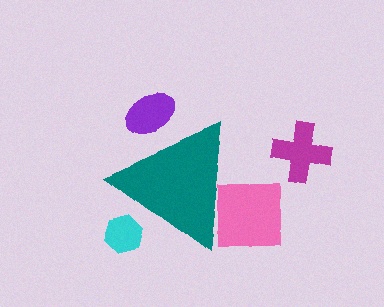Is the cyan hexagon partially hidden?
Yes, the cyan hexagon is partially hidden behind the teal triangle.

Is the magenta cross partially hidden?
No, the magenta cross is fully visible.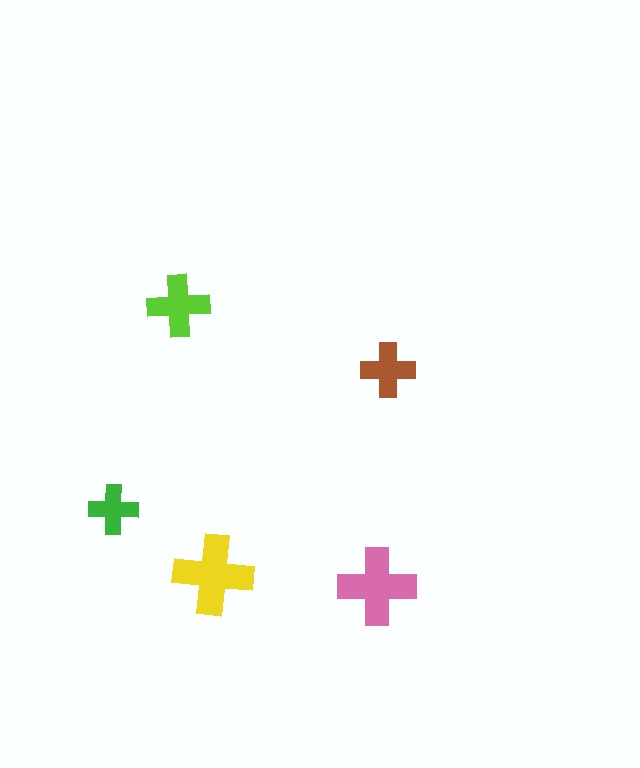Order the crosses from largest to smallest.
the yellow one, the pink one, the lime one, the brown one, the green one.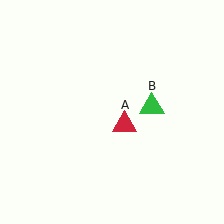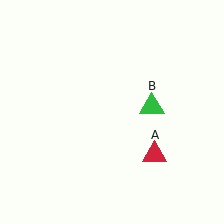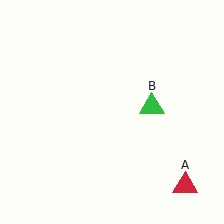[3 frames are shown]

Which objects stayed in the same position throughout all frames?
Green triangle (object B) remained stationary.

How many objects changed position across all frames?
1 object changed position: red triangle (object A).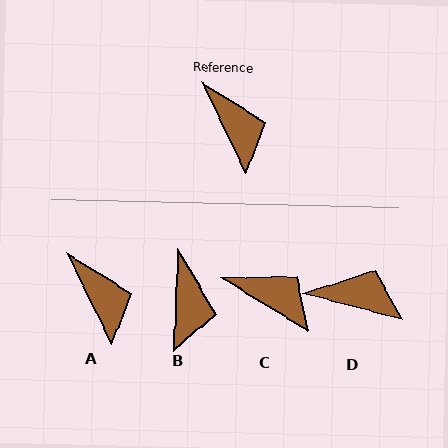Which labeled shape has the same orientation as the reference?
A.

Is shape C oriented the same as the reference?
No, it is off by about 33 degrees.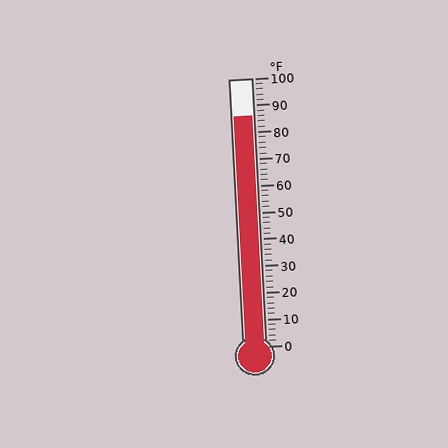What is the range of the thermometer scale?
The thermometer scale ranges from 0°F to 100°F.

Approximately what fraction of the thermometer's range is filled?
The thermometer is filled to approximately 85% of its range.